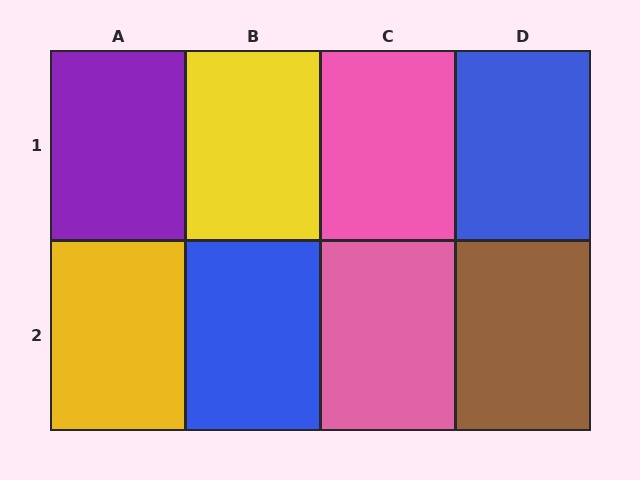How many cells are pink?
2 cells are pink.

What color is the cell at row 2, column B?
Blue.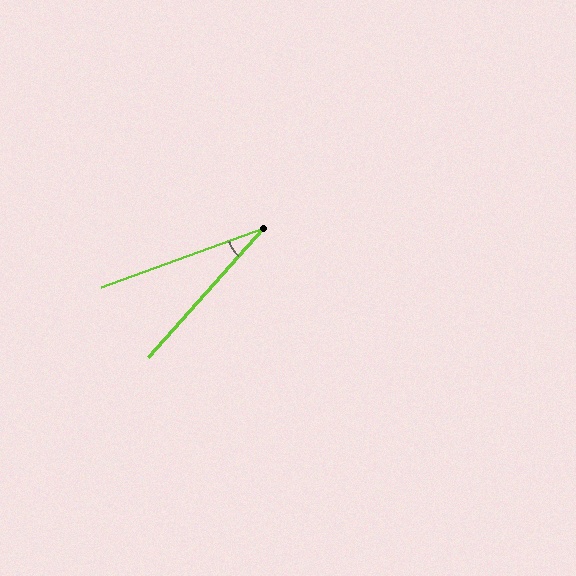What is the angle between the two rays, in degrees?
Approximately 28 degrees.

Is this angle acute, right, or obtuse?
It is acute.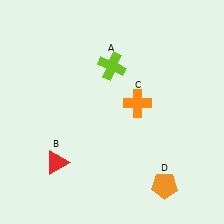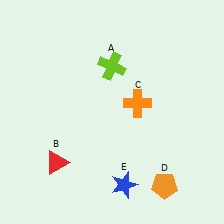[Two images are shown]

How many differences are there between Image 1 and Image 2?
There is 1 difference between the two images.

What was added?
A blue star (E) was added in Image 2.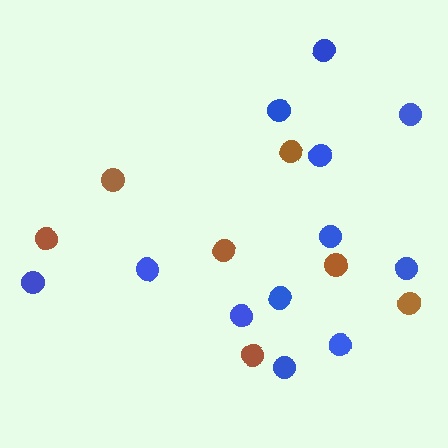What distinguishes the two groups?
There are 2 groups: one group of blue circles (12) and one group of brown circles (7).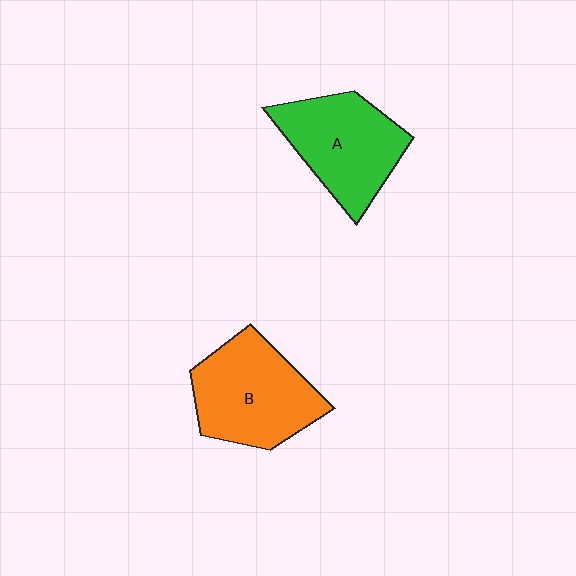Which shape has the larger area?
Shape B (orange).